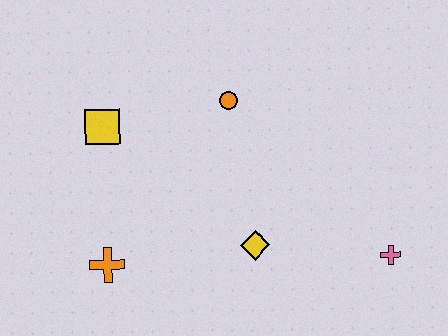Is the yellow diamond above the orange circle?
No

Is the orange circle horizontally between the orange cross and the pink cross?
Yes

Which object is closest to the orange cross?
The yellow square is closest to the orange cross.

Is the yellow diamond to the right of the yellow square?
Yes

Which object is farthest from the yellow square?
The pink cross is farthest from the yellow square.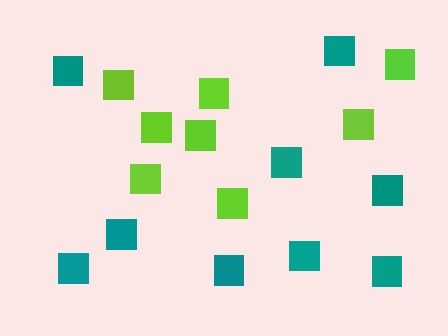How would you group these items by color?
There are 2 groups: one group of teal squares (9) and one group of lime squares (8).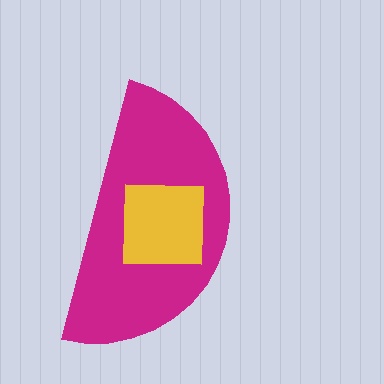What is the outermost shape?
The magenta semicircle.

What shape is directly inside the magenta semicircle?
The yellow square.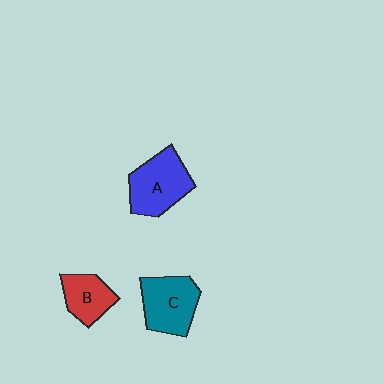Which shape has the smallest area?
Shape B (red).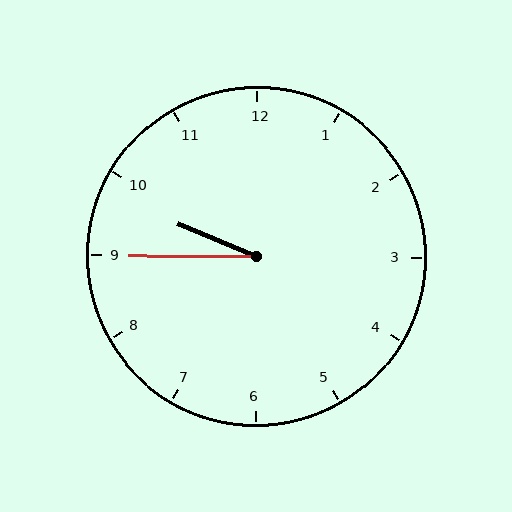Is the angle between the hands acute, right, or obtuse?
It is acute.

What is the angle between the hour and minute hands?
Approximately 22 degrees.